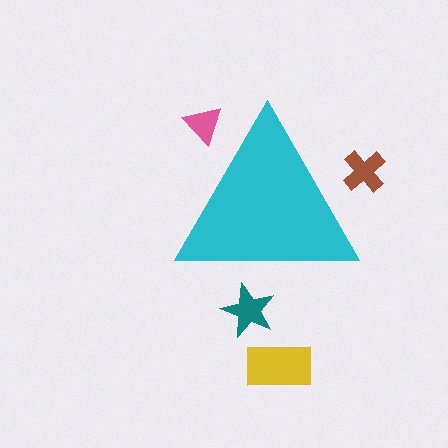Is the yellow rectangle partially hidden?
No, the yellow rectangle is fully visible.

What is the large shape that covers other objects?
A cyan triangle.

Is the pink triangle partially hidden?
Yes, the pink triangle is partially hidden behind the cyan triangle.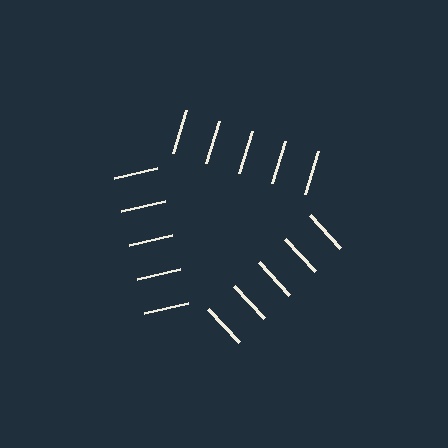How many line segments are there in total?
15 — 5 along each of the 3 edges.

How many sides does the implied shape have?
3 sides — the line-ends trace a triangle.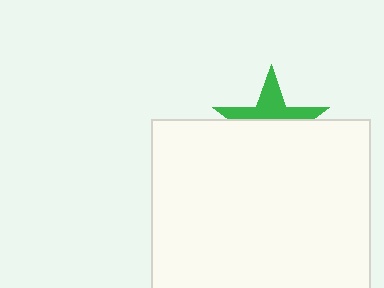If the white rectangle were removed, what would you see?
You would see the complete green star.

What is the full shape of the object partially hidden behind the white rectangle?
The partially hidden object is a green star.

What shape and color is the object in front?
The object in front is a white rectangle.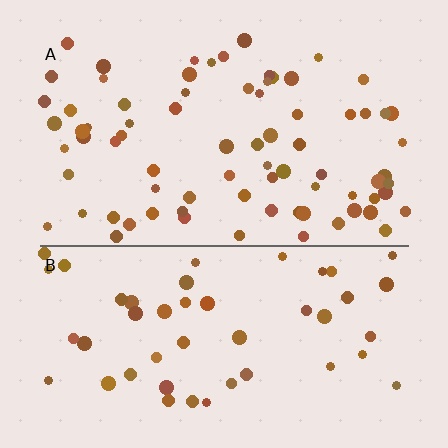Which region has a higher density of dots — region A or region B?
A (the top).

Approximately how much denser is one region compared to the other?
Approximately 1.6× — region A over region B.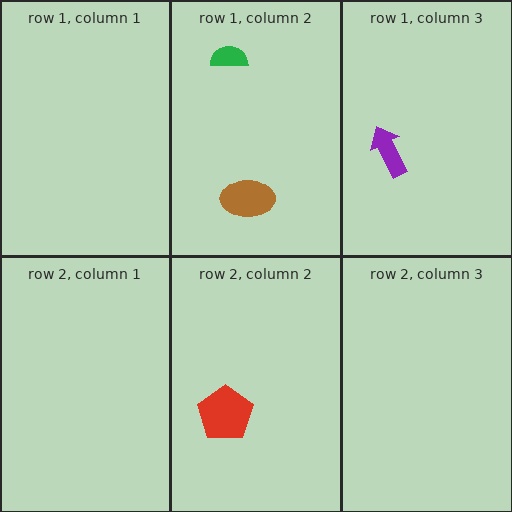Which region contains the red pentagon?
The row 2, column 2 region.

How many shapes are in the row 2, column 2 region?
1.